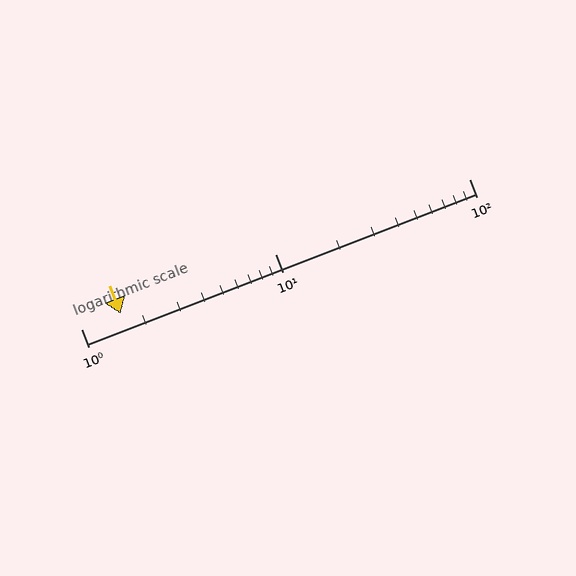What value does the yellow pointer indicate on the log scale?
The pointer indicates approximately 1.6.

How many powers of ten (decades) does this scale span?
The scale spans 2 decades, from 1 to 100.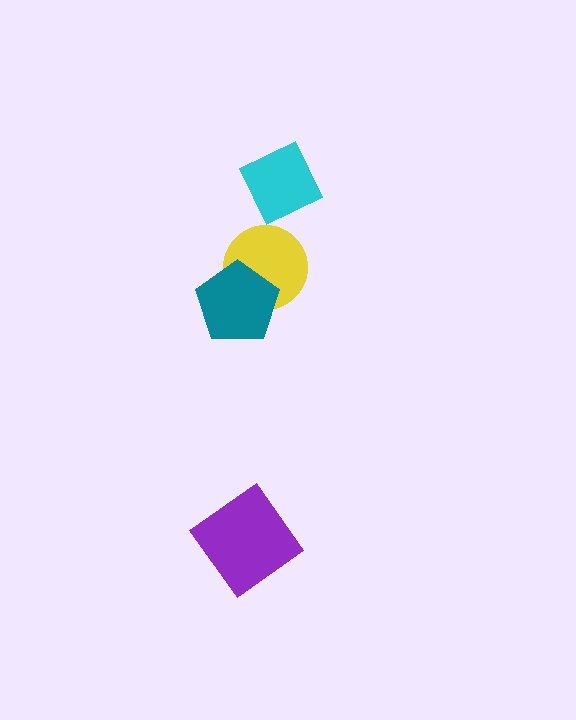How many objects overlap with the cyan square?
0 objects overlap with the cyan square.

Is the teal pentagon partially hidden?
No, no other shape covers it.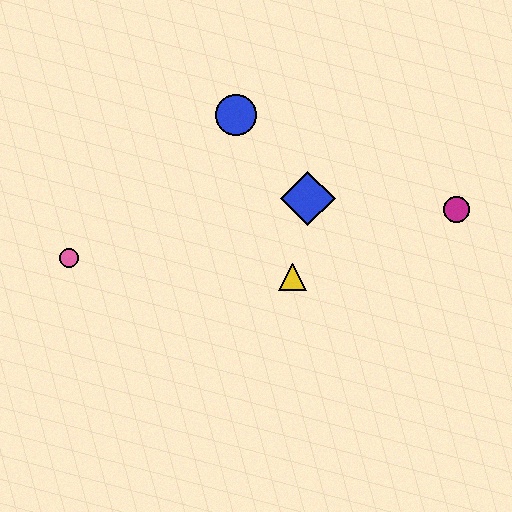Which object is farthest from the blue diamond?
The pink circle is farthest from the blue diamond.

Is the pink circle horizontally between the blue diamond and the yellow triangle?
No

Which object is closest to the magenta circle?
The blue diamond is closest to the magenta circle.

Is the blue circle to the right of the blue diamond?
No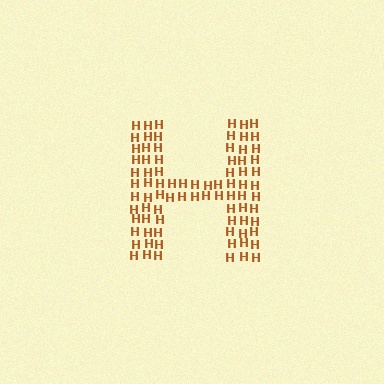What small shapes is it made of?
It is made of small letter H's.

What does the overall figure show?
The overall figure shows the letter H.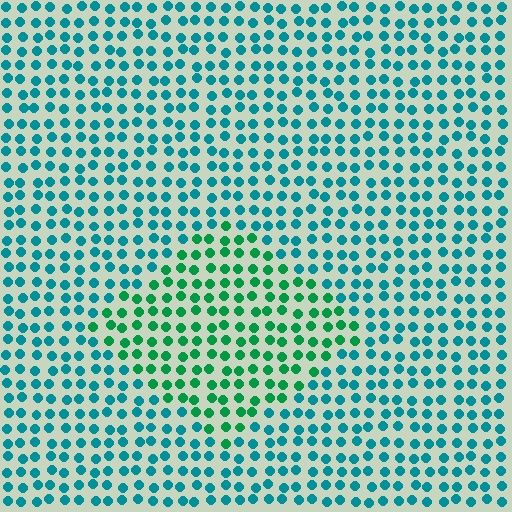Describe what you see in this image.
The image is filled with small teal elements in a uniform arrangement. A diamond-shaped region is visible where the elements are tinted to a slightly different hue, forming a subtle color boundary.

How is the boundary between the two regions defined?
The boundary is defined purely by a slight shift in hue (about 38 degrees). Spacing, size, and orientation are identical on both sides.